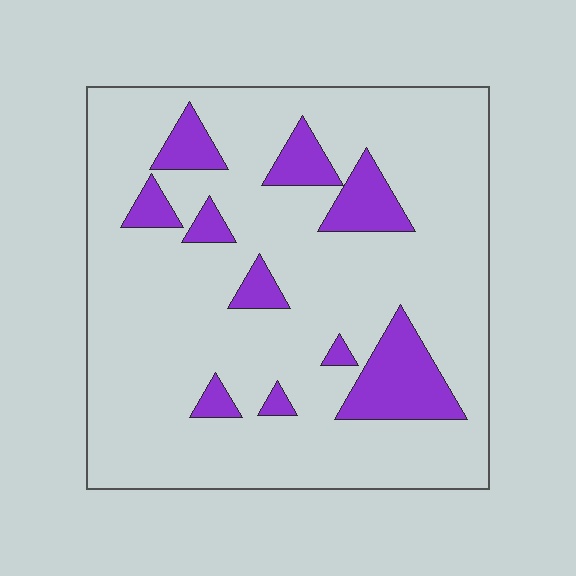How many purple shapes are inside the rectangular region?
10.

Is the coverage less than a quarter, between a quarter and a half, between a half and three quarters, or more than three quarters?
Less than a quarter.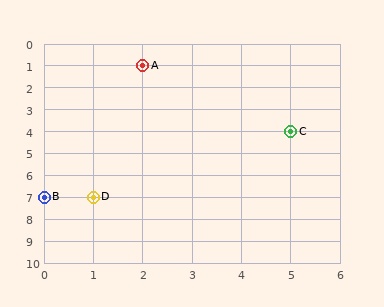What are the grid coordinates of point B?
Point B is at grid coordinates (0, 7).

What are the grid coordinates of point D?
Point D is at grid coordinates (1, 7).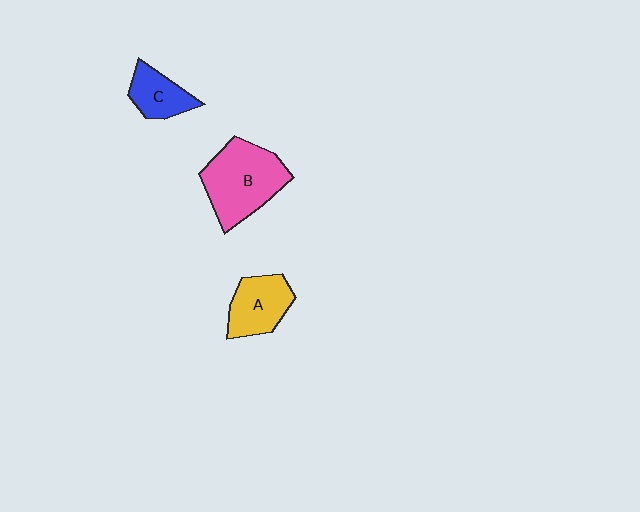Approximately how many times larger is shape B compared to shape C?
Approximately 2.1 times.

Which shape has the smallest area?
Shape C (blue).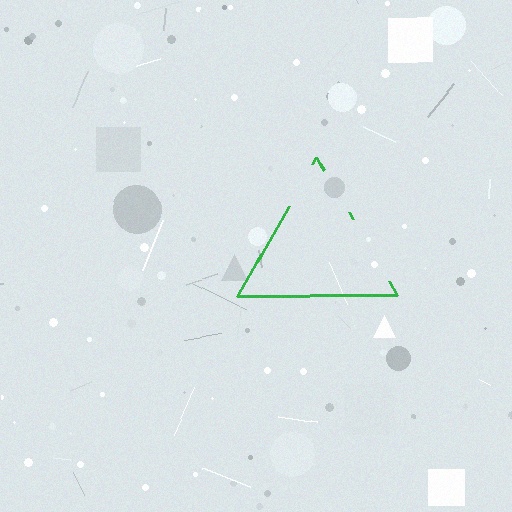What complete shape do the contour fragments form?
The contour fragments form a triangle.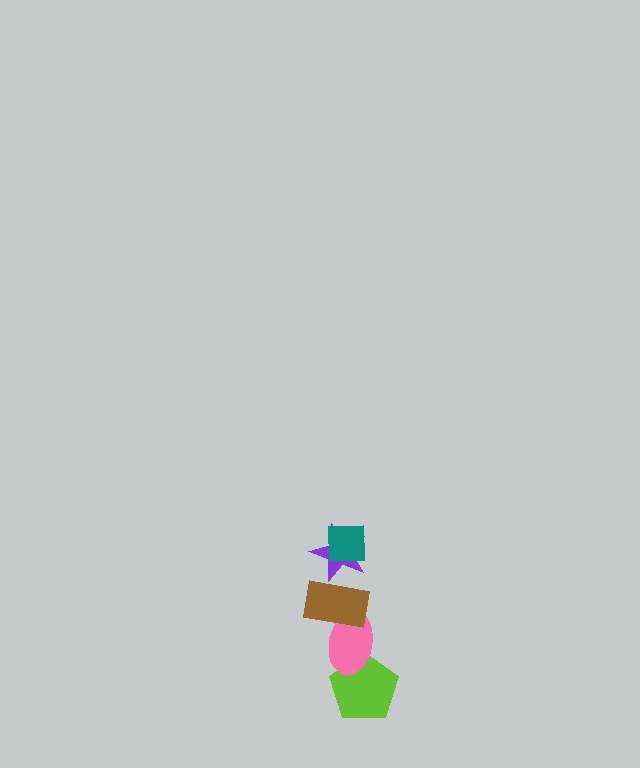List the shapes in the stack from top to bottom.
From top to bottom: the teal square, the purple star, the brown rectangle, the pink ellipse, the lime pentagon.